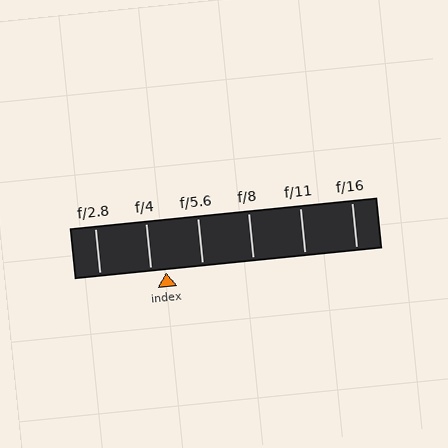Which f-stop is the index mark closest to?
The index mark is closest to f/4.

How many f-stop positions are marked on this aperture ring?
There are 6 f-stop positions marked.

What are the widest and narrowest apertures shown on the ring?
The widest aperture shown is f/2.8 and the narrowest is f/16.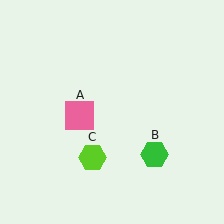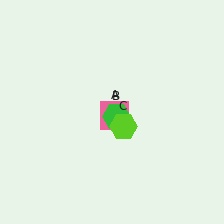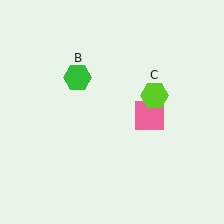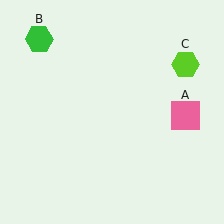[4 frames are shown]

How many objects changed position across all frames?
3 objects changed position: pink square (object A), green hexagon (object B), lime hexagon (object C).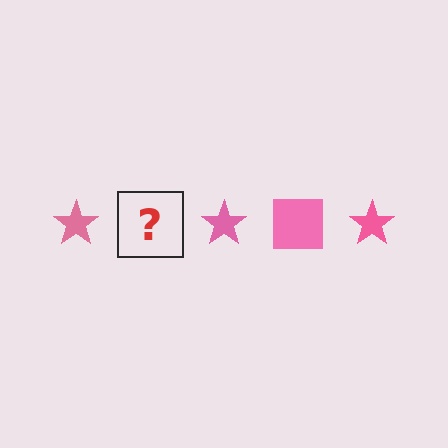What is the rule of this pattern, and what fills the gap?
The rule is that the pattern cycles through star, square shapes in pink. The gap should be filled with a pink square.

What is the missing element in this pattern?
The missing element is a pink square.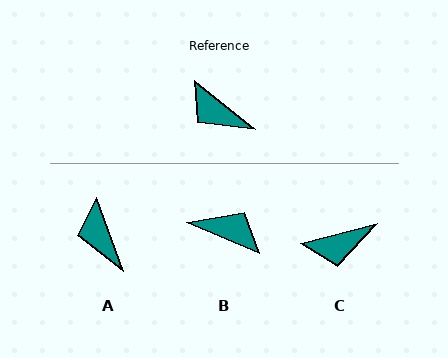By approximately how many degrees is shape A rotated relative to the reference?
Approximately 32 degrees clockwise.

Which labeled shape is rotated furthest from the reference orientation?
B, about 164 degrees away.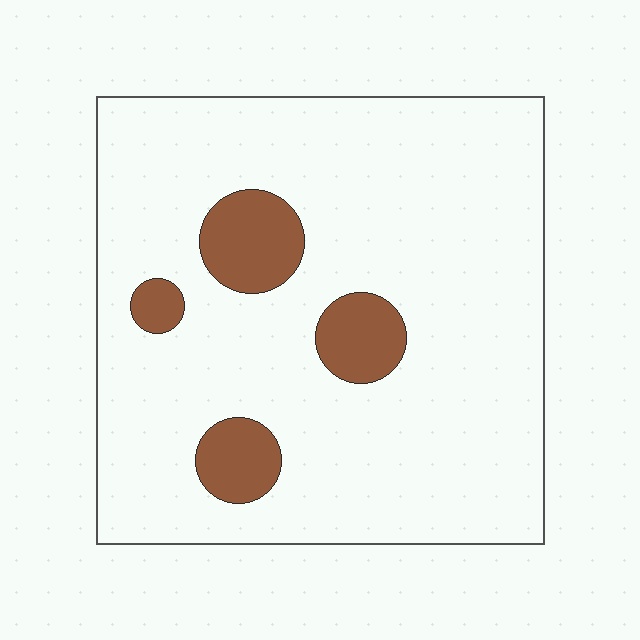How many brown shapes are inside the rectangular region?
4.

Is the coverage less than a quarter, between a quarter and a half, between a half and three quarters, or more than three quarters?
Less than a quarter.